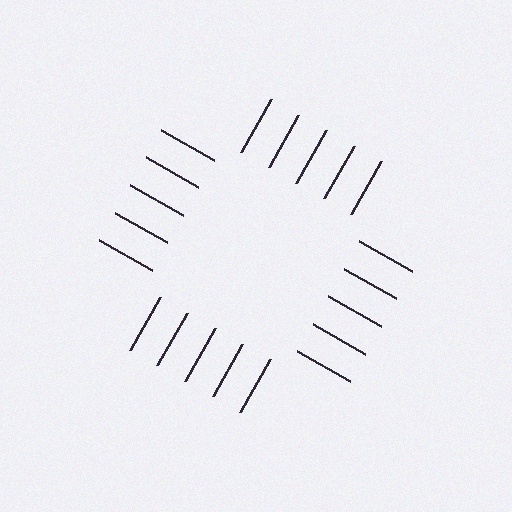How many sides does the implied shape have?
4 sides — the line-ends trace a square.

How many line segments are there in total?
20 — 5 along each of the 4 edges.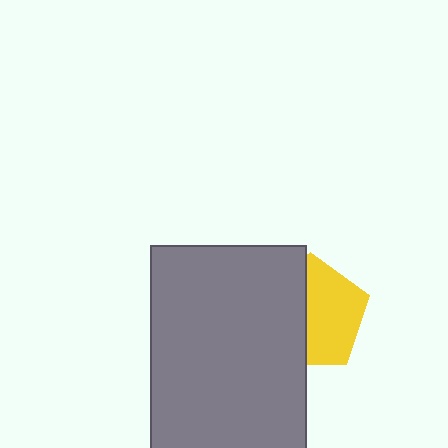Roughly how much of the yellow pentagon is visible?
About half of it is visible (roughly 54%).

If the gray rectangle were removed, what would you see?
You would see the complete yellow pentagon.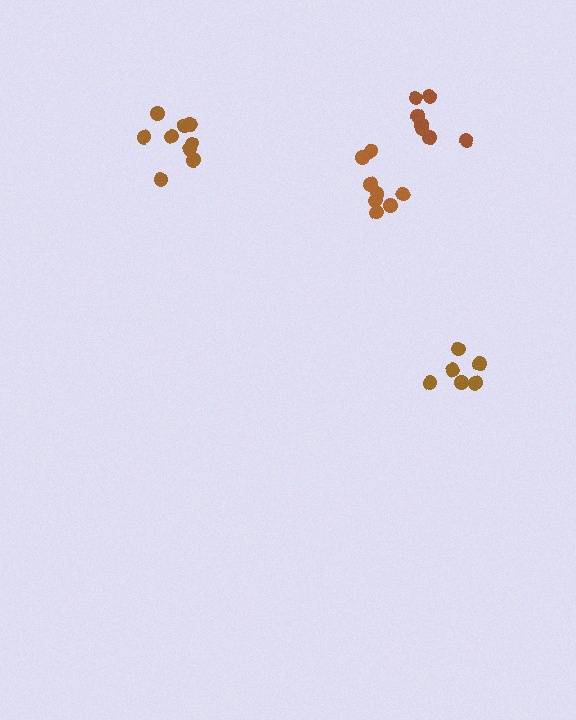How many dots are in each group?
Group 1: 7 dots, Group 2: 8 dots, Group 3: 9 dots, Group 4: 6 dots (30 total).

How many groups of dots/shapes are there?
There are 4 groups.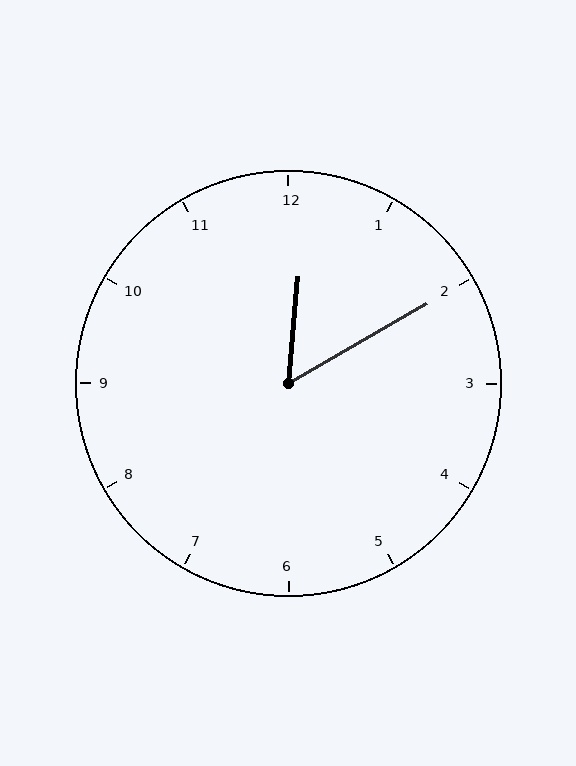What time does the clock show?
12:10.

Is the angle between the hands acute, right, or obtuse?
It is acute.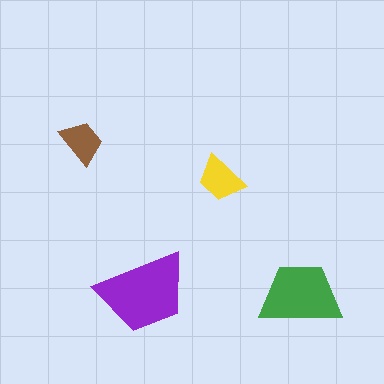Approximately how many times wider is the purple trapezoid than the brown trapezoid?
About 2 times wider.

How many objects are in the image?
There are 4 objects in the image.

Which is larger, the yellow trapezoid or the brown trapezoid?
The yellow one.